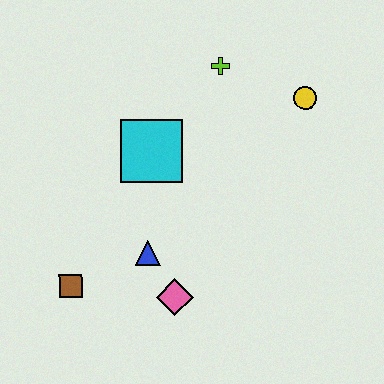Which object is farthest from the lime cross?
The brown square is farthest from the lime cross.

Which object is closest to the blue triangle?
The pink diamond is closest to the blue triangle.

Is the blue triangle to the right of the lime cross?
No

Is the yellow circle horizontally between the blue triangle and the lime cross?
No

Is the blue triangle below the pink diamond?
No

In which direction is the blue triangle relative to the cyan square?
The blue triangle is below the cyan square.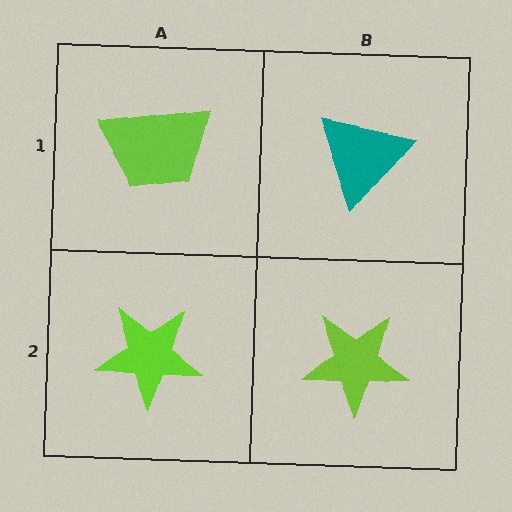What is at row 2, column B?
A lime star.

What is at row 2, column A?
A lime star.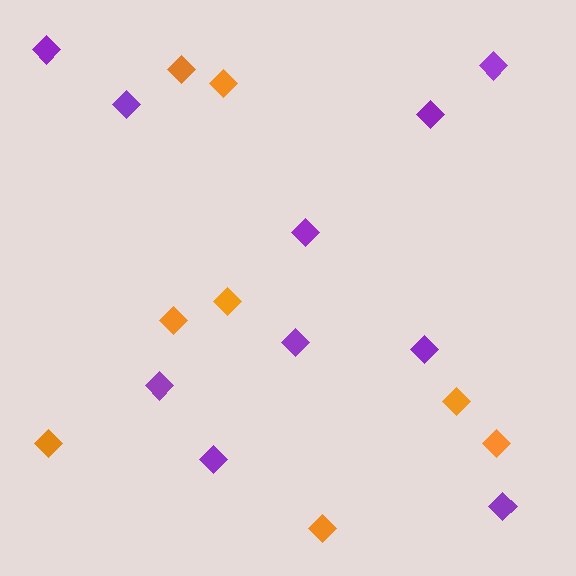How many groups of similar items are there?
There are 2 groups: one group of purple diamonds (10) and one group of orange diamonds (8).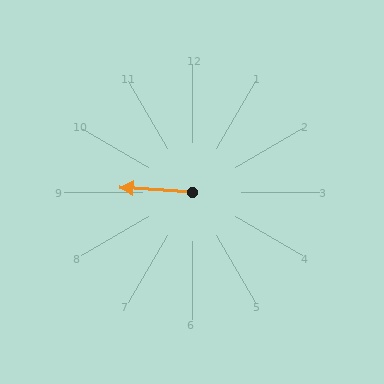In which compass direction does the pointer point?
West.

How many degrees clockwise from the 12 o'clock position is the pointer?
Approximately 274 degrees.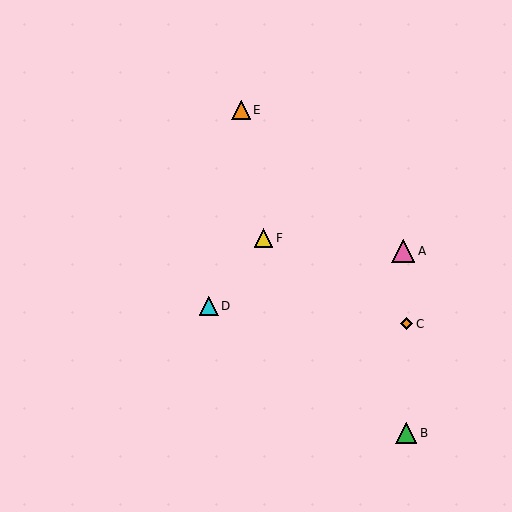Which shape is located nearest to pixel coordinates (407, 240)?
The pink triangle (labeled A) at (403, 251) is nearest to that location.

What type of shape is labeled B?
Shape B is a green triangle.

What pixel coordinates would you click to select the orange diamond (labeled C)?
Click at (407, 324) to select the orange diamond C.